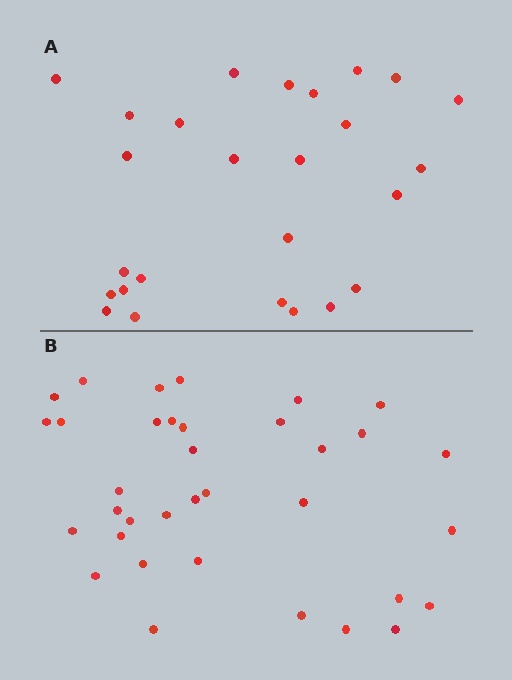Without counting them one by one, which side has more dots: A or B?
Region B (the bottom region) has more dots.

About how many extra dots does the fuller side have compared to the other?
Region B has roughly 8 or so more dots than region A.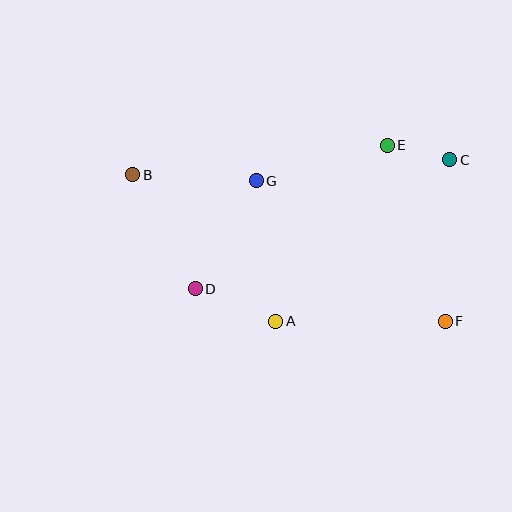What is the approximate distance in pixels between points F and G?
The distance between F and G is approximately 236 pixels.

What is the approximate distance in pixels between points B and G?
The distance between B and G is approximately 124 pixels.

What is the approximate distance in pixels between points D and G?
The distance between D and G is approximately 124 pixels.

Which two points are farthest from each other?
Points B and F are farthest from each other.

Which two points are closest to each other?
Points C and E are closest to each other.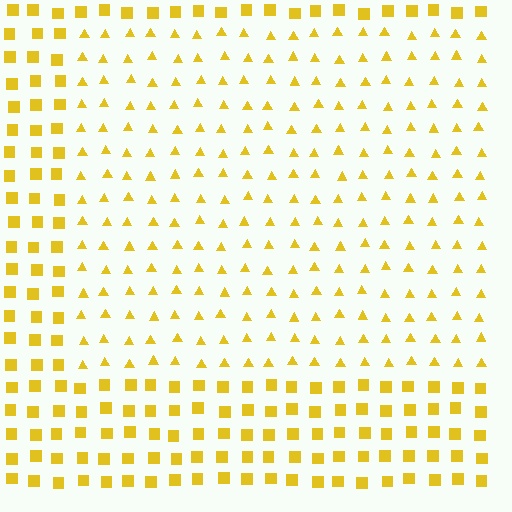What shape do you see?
I see a rectangle.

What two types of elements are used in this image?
The image uses triangles inside the rectangle region and squares outside it.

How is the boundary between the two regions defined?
The boundary is defined by a change in element shape: triangles inside vs. squares outside. All elements share the same color and spacing.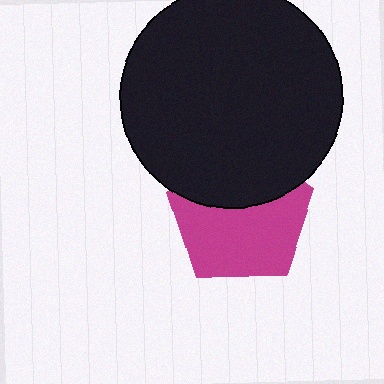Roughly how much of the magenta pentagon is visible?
About half of it is visible (roughly 62%).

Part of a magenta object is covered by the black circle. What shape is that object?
It is a pentagon.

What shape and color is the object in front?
The object in front is a black circle.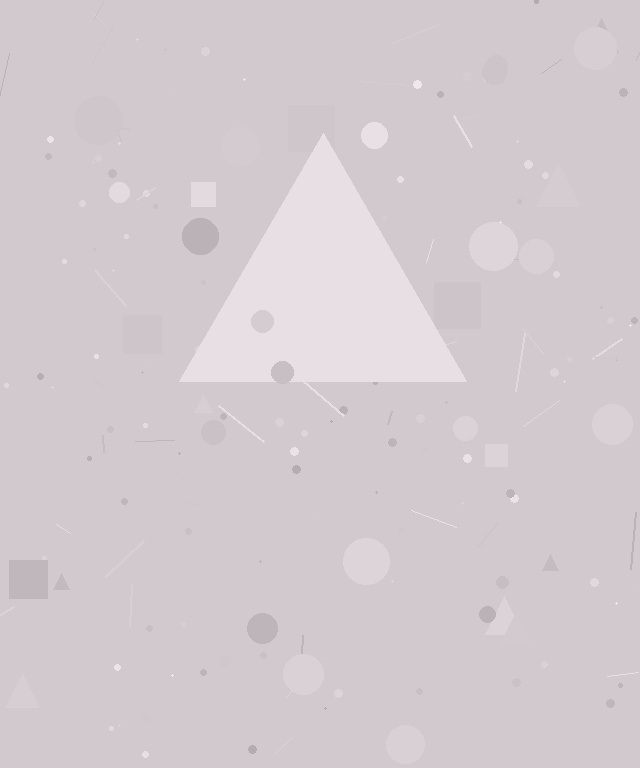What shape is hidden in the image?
A triangle is hidden in the image.